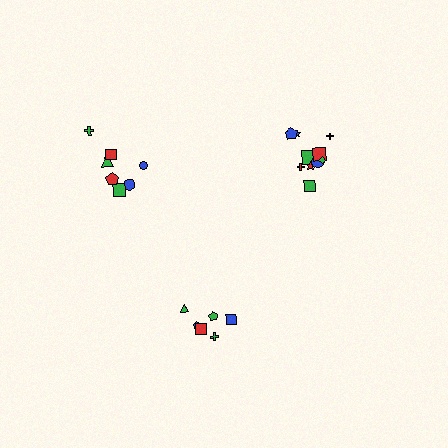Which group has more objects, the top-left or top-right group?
The top-right group.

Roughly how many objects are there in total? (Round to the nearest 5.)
Roughly 25 objects in total.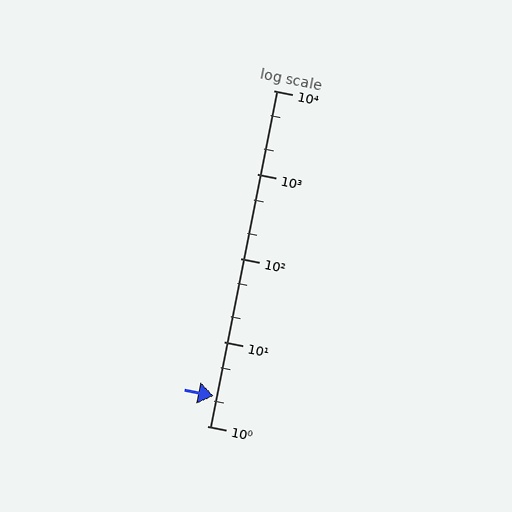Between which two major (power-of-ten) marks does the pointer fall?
The pointer is between 1 and 10.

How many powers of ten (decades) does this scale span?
The scale spans 4 decades, from 1 to 10000.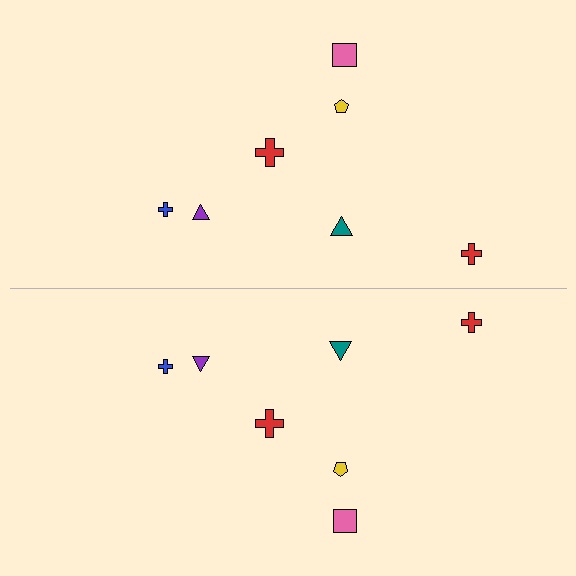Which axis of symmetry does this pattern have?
The pattern has a horizontal axis of symmetry running through the center of the image.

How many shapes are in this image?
There are 14 shapes in this image.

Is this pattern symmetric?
Yes, this pattern has bilateral (reflection) symmetry.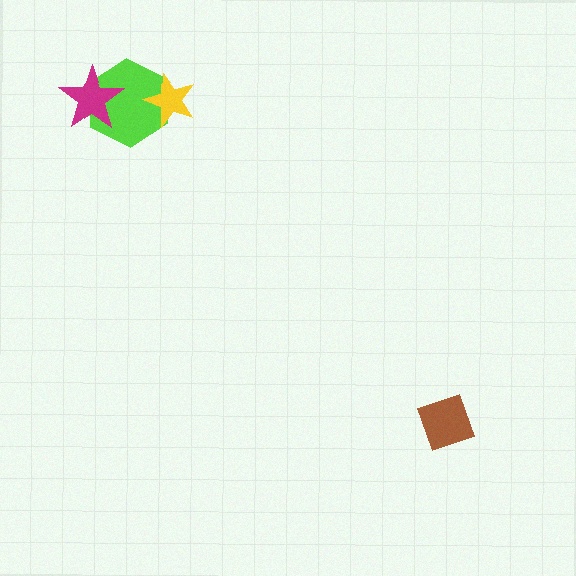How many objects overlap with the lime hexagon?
2 objects overlap with the lime hexagon.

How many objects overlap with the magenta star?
1 object overlaps with the magenta star.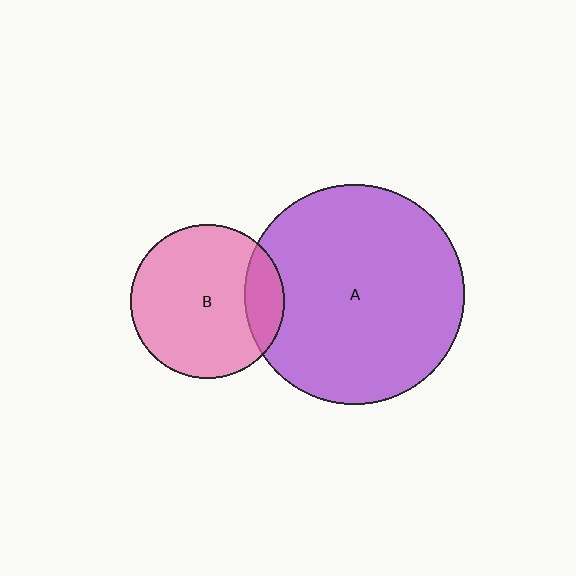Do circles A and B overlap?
Yes.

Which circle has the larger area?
Circle A (purple).